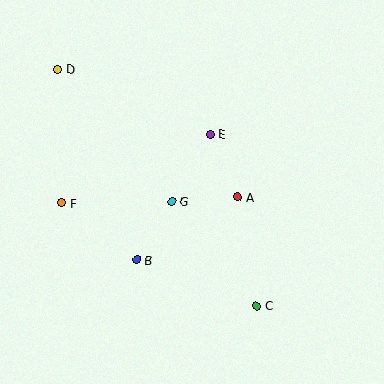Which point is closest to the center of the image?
Point G at (172, 201) is closest to the center.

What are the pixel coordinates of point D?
Point D is at (58, 69).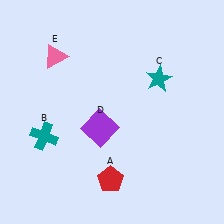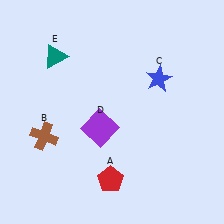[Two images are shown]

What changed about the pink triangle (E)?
In Image 1, E is pink. In Image 2, it changed to teal.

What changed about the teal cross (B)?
In Image 1, B is teal. In Image 2, it changed to brown.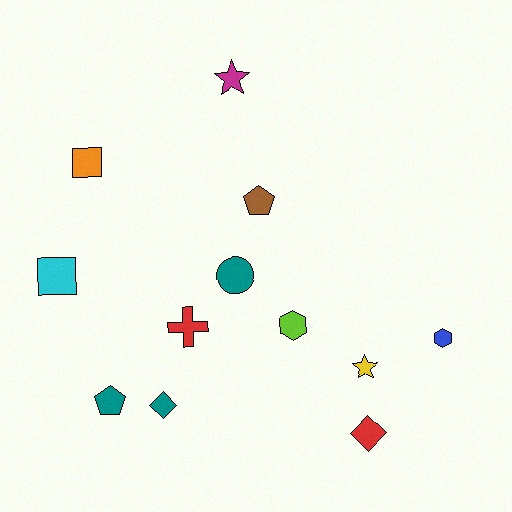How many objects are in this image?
There are 12 objects.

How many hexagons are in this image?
There are 2 hexagons.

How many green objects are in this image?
There are no green objects.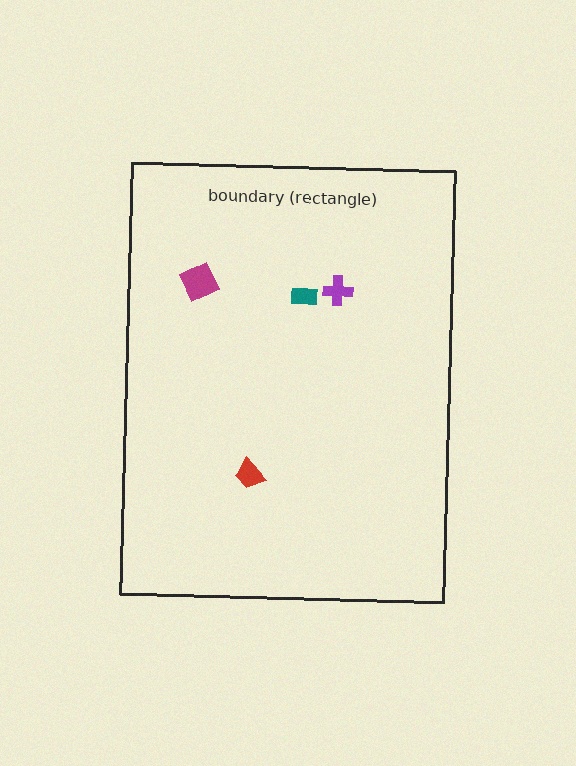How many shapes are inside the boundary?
4 inside, 0 outside.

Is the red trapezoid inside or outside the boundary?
Inside.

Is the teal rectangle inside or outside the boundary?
Inside.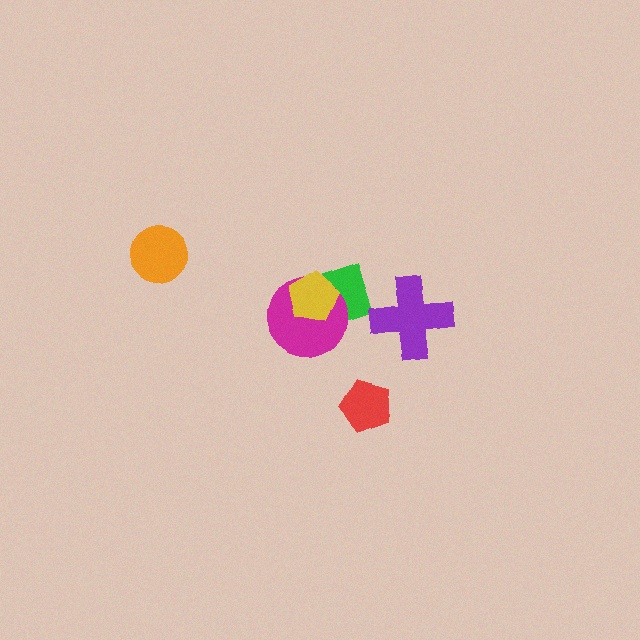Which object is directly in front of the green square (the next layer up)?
The magenta circle is directly in front of the green square.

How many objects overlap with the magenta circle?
2 objects overlap with the magenta circle.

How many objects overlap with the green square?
2 objects overlap with the green square.